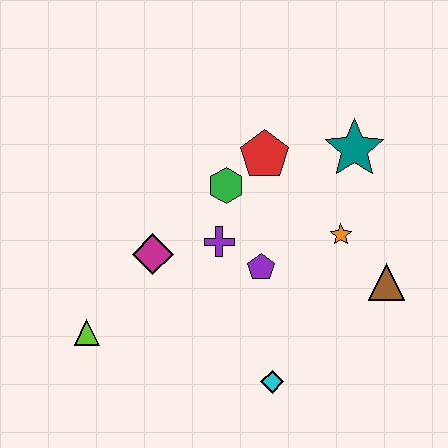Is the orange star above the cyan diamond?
Yes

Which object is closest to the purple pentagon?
The purple cross is closest to the purple pentagon.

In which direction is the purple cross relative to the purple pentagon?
The purple cross is to the left of the purple pentagon.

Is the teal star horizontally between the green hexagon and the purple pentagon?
No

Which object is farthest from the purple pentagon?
The lime triangle is farthest from the purple pentagon.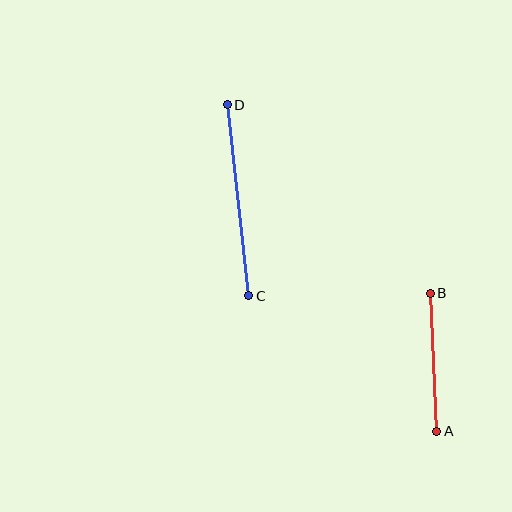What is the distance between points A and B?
The distance is approximately 138 pixels.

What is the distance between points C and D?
The distance is approximately 193 pixels.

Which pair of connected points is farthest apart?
Points C and D are farthest apart.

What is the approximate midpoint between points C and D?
The midpoint is at approximately (238, 200) pixels.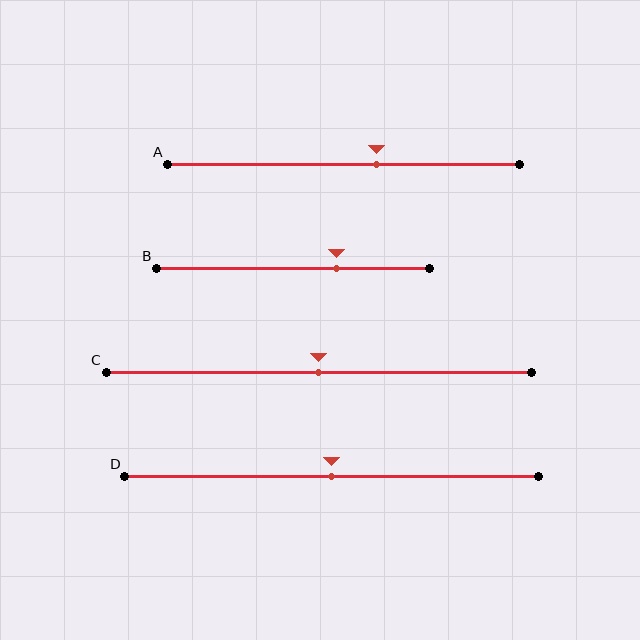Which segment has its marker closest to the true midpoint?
Segment C has its marker closest to the true midpoint.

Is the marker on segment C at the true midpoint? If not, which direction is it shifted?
Yes, the marker on segment C is at the true midpoint.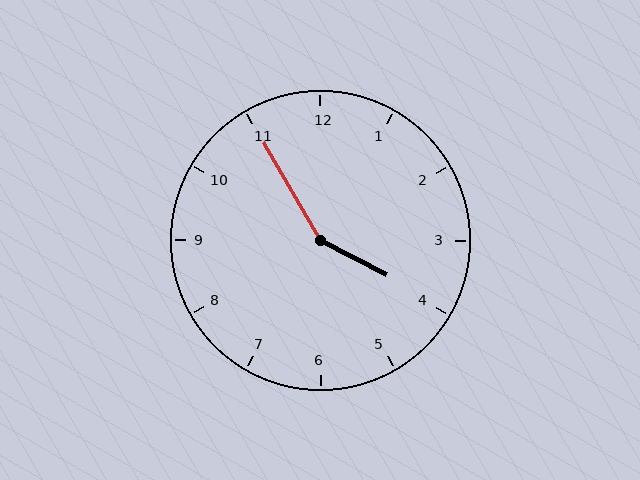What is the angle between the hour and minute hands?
Approximately 148 degrees.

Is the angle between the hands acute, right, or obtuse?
It is obtuse.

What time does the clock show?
3:55.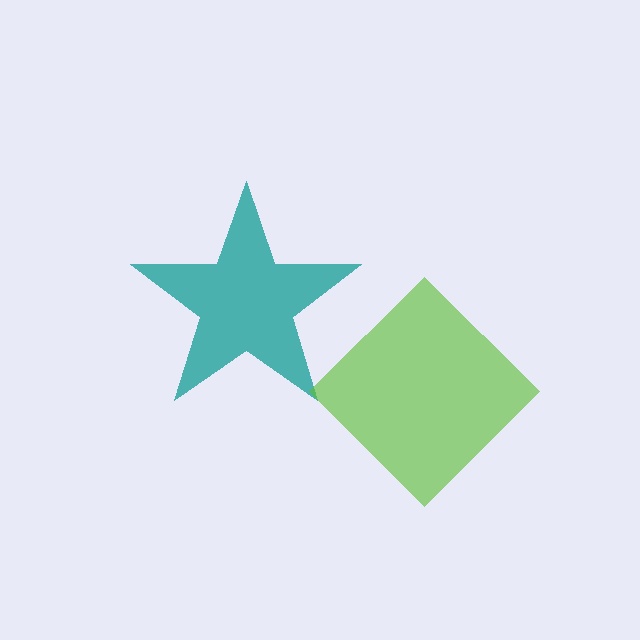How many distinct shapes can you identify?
There are 2 distinct shapes: a teal star, a lime diamond.